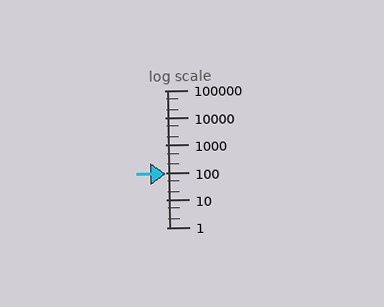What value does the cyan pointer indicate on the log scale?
The pointer indicates approximately 92.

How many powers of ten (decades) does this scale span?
The scale spans 5 decades, from 1 to 100000.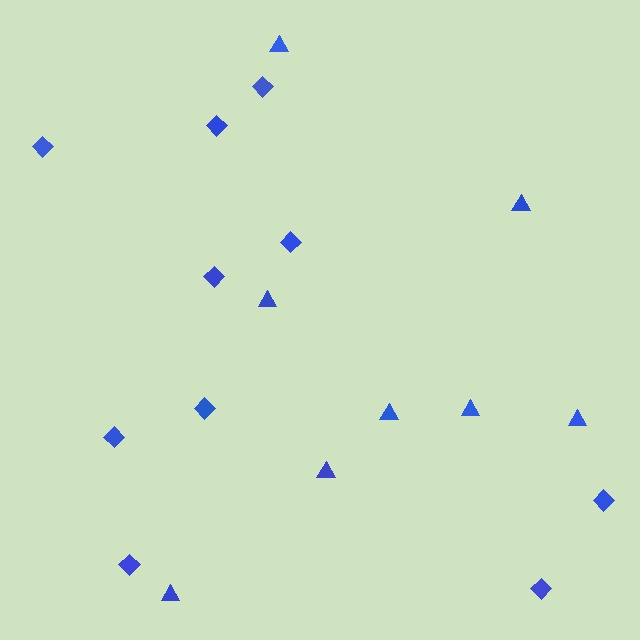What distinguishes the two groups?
There are 2 groups: one group of triangles (8) and one group of diamonds (10).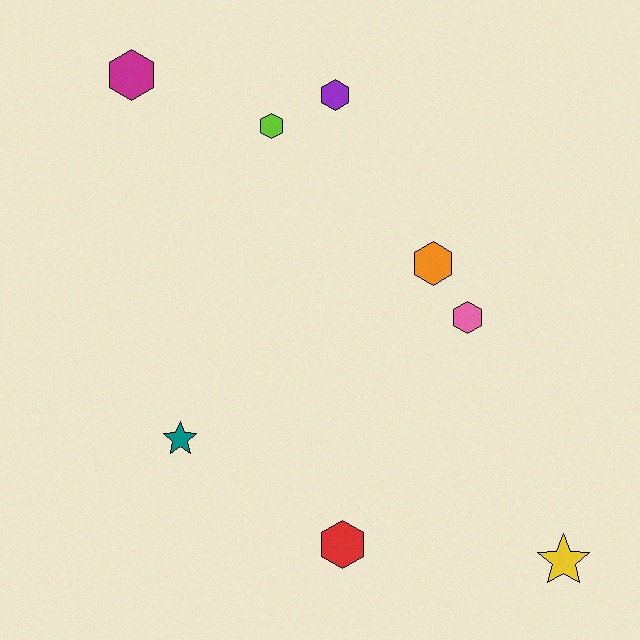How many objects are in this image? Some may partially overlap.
There are 8 objects.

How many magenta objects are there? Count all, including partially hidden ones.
There is 1 magenta object.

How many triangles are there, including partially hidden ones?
There are no triangles.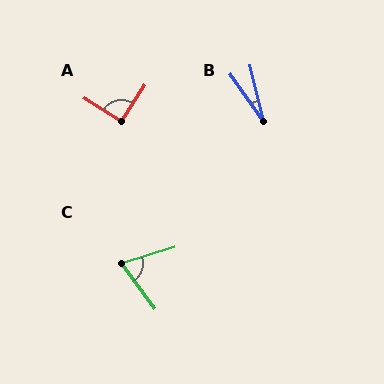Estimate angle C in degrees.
Approximately 71 degrees.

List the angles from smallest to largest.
B (22°), C (71°), A (91°).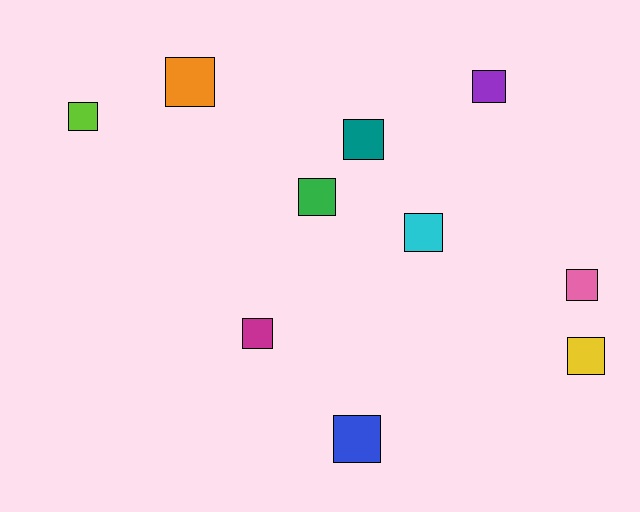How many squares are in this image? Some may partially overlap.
There are 10 squares.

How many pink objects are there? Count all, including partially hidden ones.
There is 1 pink object.